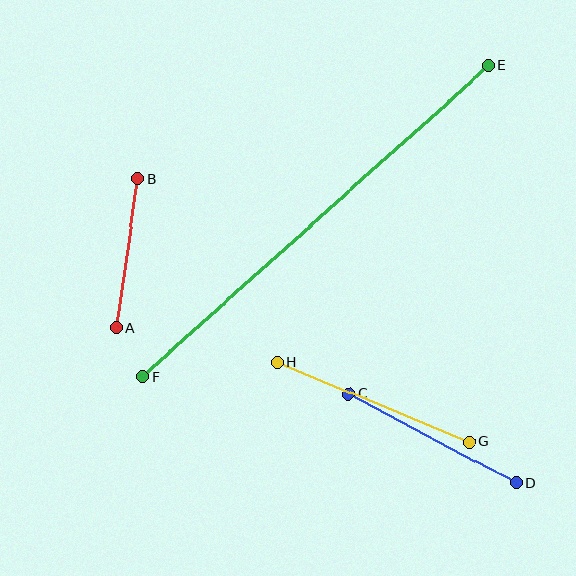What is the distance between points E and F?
The distance is approximately 465 pixels.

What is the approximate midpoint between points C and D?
The midpoint is at approximately (432, 438) pixels.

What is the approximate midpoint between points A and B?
The midpoint is at approximately (127, 254) pixels.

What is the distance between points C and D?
The distance is approximately 190 pixels.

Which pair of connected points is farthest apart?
Points E and F are farthest apart.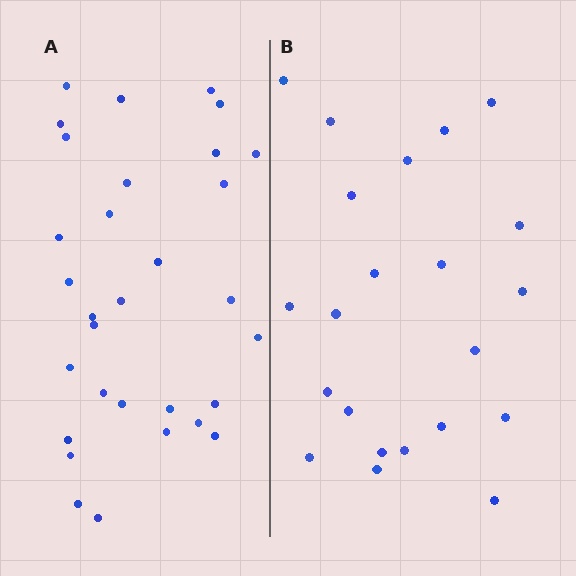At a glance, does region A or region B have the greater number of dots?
Region A (the left region) has more dots.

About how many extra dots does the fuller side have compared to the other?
Region A has roughly 8 or so more dots than region B.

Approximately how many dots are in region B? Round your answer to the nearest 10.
About 20 dots. (The exact count is 22, which rounds to 20.)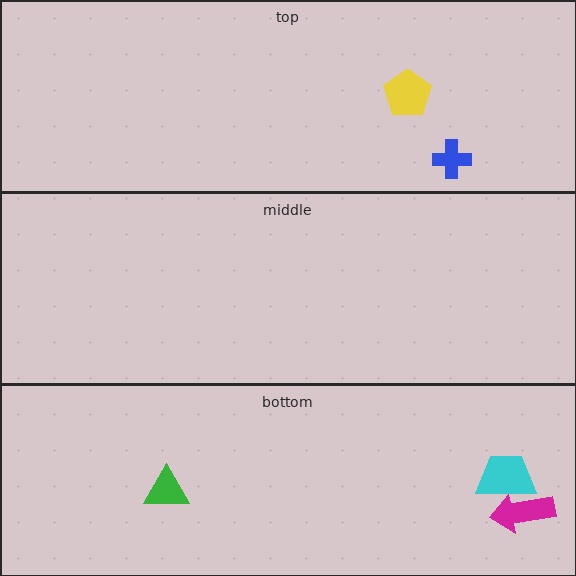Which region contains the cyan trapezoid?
The bottom region.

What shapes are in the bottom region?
The green triangle, the cyan trapezoid, the magenta arrow.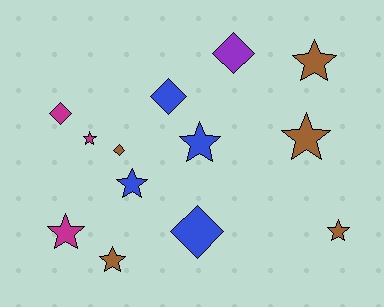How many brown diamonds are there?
There is 1 brown diamond.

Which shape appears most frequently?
Star, with 8 objects.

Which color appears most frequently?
Brown, with 5 objects.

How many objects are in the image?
There are 13 objects.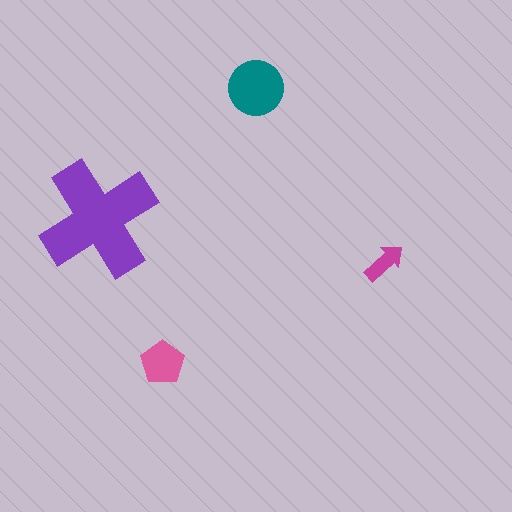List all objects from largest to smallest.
The purple cross, the teal circle, the pink pentagon, the magenta arrow.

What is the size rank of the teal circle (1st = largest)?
2nd.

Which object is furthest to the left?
The purple cross is leftmost.